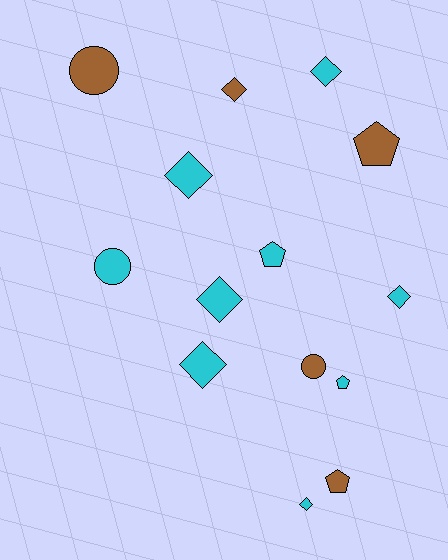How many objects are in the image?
There are 14 objects.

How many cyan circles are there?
There is 1 cyan circle.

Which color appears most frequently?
Cyan, with 9 objects.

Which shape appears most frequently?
Diamond, with 7 objects.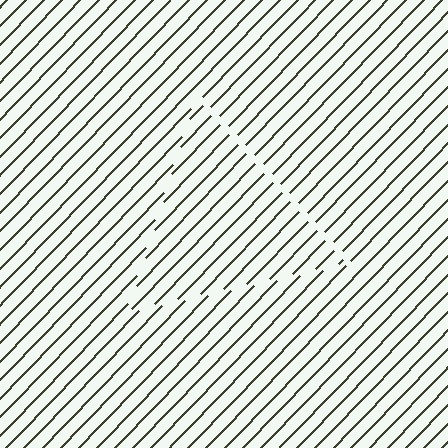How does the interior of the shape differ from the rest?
The interior of the shape contains the same grating, shifted by half a period — the contour is defined by the phase discontinuity where line-ends from the inner and outer gratings abut.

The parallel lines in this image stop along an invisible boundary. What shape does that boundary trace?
An illusory triangle. The interior of the shape contains the same grating, shifted by half a period — the contour is defined by the phase discontinuity where line-ends from the inner and outer gratings abut.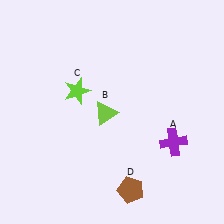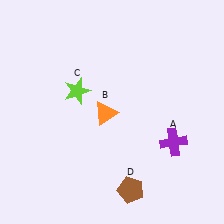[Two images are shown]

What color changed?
The triangle (B) changed from lime in Image 1 to orange in Image 2.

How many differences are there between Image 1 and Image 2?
There is 1 difference between the two images.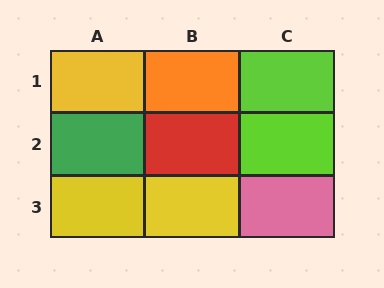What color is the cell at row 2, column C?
Lime.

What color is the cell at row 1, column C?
Lime.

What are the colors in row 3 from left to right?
Yellow, yellow, pink.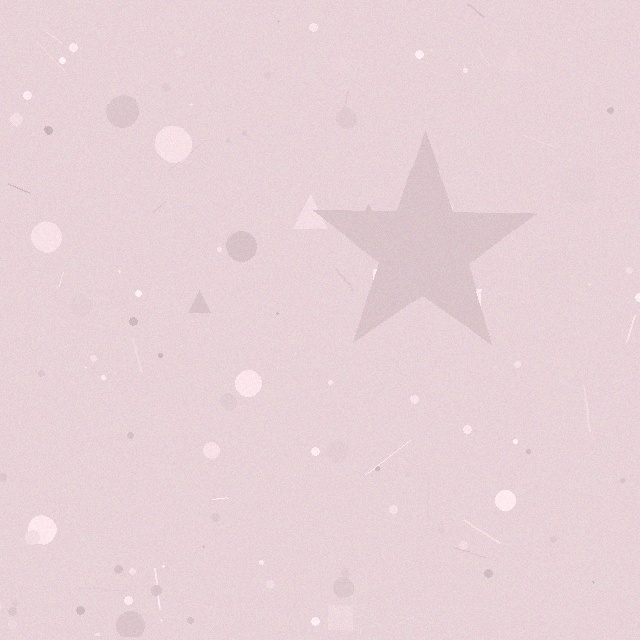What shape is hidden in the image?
A star is hidden in the image.